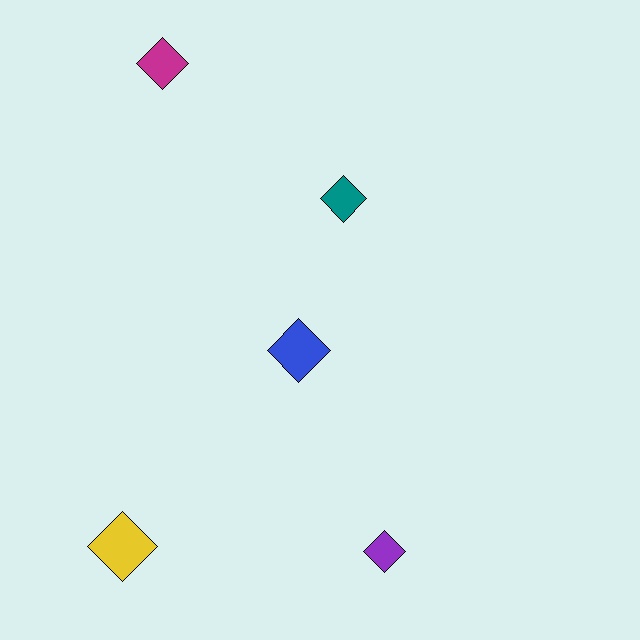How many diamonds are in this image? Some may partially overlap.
There are 5 diamonds.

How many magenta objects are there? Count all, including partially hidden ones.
There is 1 magenta object.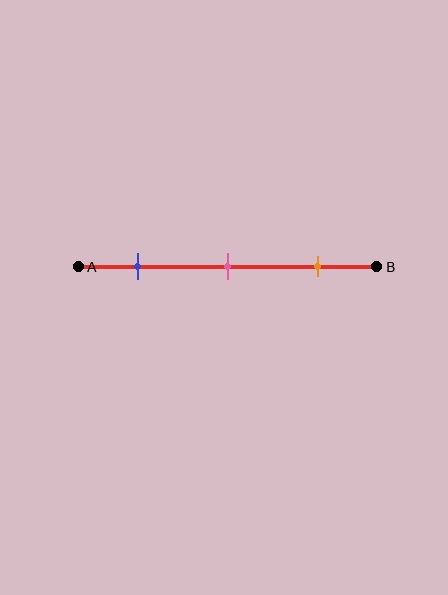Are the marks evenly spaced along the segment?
Yes, the marks are approximately evenly spaced.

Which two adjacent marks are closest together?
The blue and pink marks are the closest adjacent pair.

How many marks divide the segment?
There are 3 marks dividing the segment.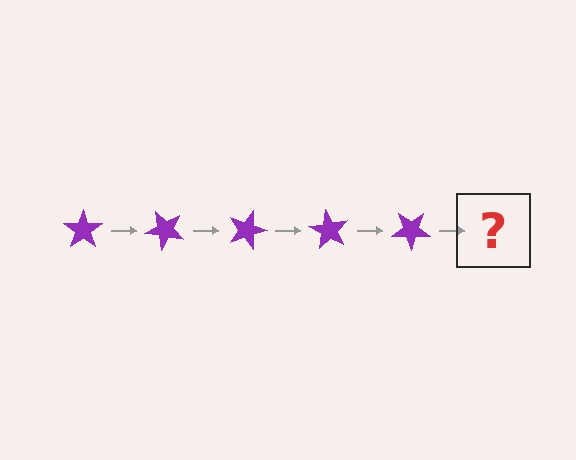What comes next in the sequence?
The next element should be a purple star rotated 225 degrees.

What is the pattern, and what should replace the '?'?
The pattern is that the star rotates 45 degrees each step. The '?' should be a purple star rotated 225 degrees.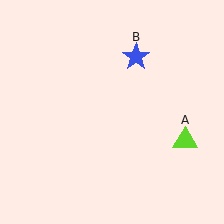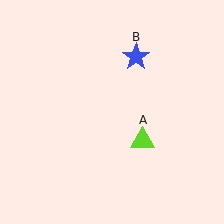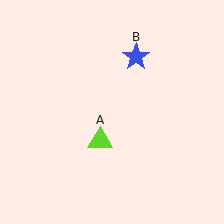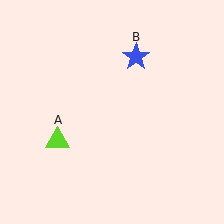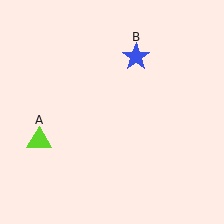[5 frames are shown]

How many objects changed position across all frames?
1 object changed position: lime triangle (object A).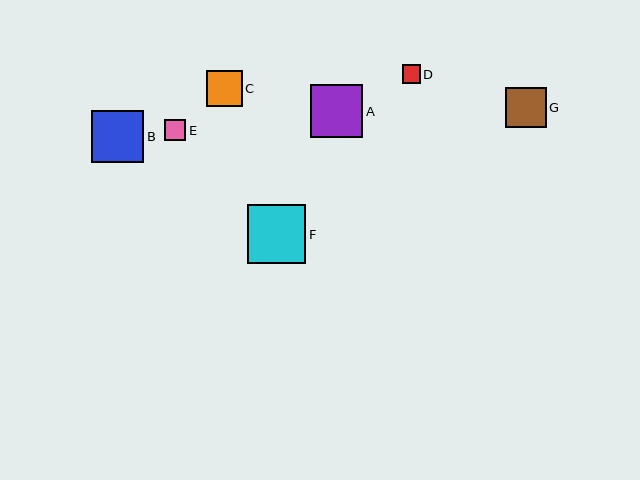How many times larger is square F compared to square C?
Square F is approximately 1.6 times the size of square C.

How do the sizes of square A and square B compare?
Square A and square B are approximately the same size.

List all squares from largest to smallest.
From largest to smallest: F, A, B, G, C, E, D.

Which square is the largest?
Square F is the largest with a size of approximately 59 pixels.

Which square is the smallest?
Square D is the smallest with a size of approximately 18 pixels.